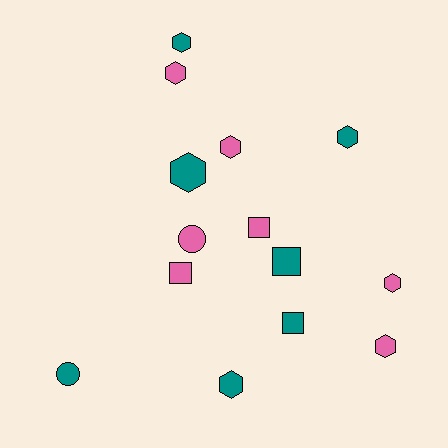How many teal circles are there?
There is 1 teal circle.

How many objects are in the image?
There are 14 objects.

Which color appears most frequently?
Teal, with 7 objects.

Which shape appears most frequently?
Hexagon, with 8 objects.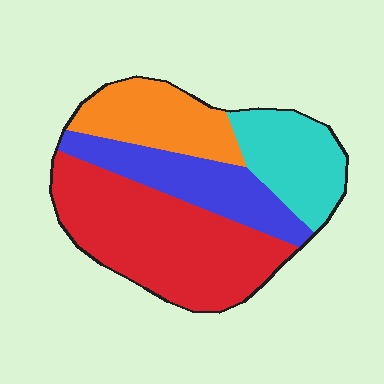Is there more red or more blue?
Red.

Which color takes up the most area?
Red, at roughly 40%.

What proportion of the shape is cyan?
Cyan covers around 20% of the shape.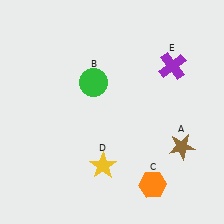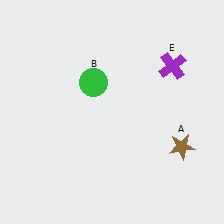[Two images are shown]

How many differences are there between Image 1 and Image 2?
There are 2 differences between the two images.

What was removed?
The orange hexagon (C), the yellow star (D) were removed in Image 2.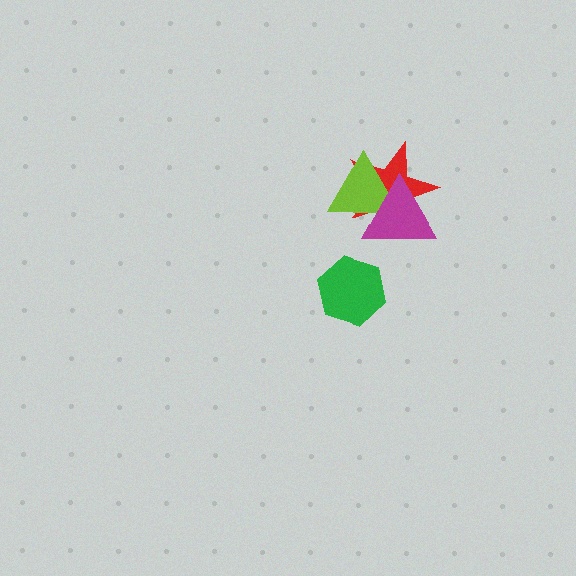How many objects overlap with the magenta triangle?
2 objects overlap with the magenta triangle.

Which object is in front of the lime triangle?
The magenta triangle is in front of the lime triangle.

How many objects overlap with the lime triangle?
2 objects overlap with the lime triangle.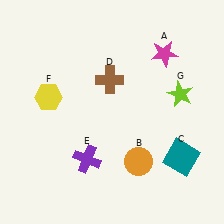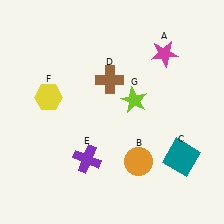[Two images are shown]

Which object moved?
The lime star (G) moved left.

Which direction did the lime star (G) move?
The lime star (G) moved left.